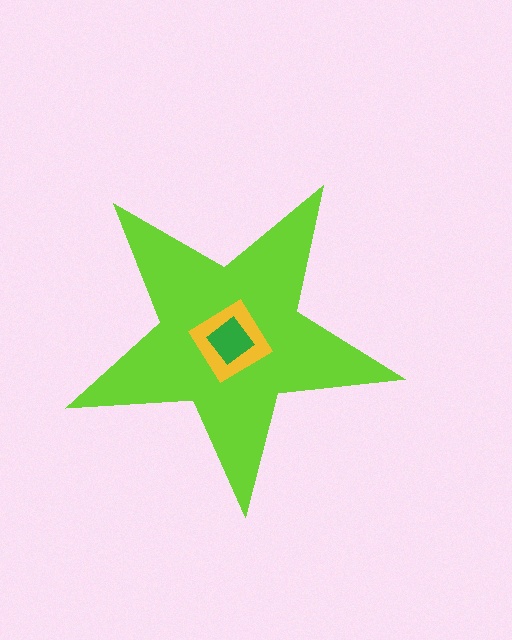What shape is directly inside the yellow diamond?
The green diamond.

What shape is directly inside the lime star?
The yellow diamond.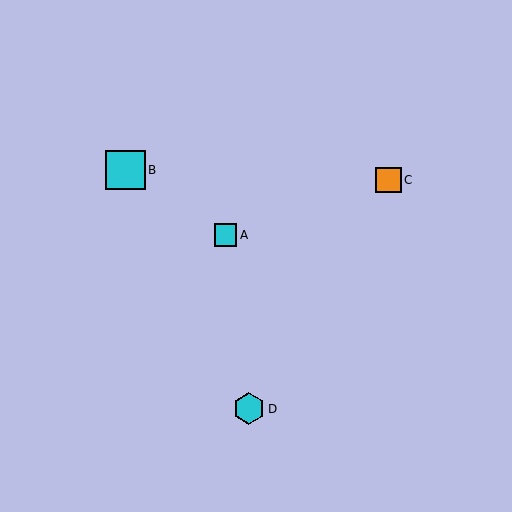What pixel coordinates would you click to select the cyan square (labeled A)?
Click at (225, 235) to select the cyan square A.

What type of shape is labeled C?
Shape C is an orange square.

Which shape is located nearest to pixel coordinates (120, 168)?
The cyan square (labeled B) at (126, 170) is nearest to that location.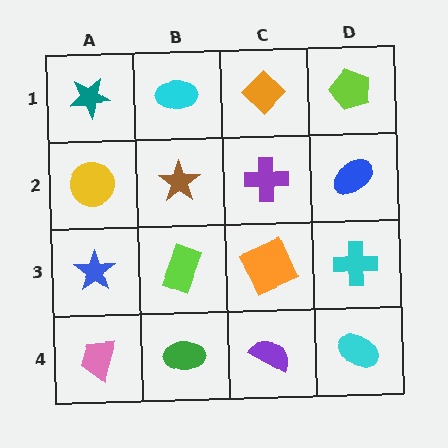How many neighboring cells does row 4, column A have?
2.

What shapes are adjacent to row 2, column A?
A teal star (row 1, column A), a blue star (row 3, column A), a brown star (row 2, column B).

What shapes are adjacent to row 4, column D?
A cyan cross (row 3, column D), a purple semicircle (row 4, column C).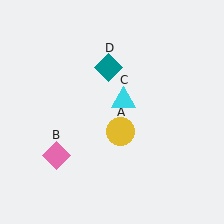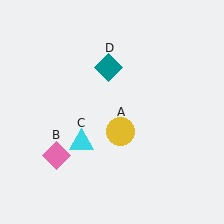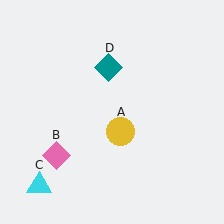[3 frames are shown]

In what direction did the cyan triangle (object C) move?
The cyan triangle (object C) moved down and to the left.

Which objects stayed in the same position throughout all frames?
Yellow circle (object A) and pink diamond (object B) and teal diamond (object D) remained stationary.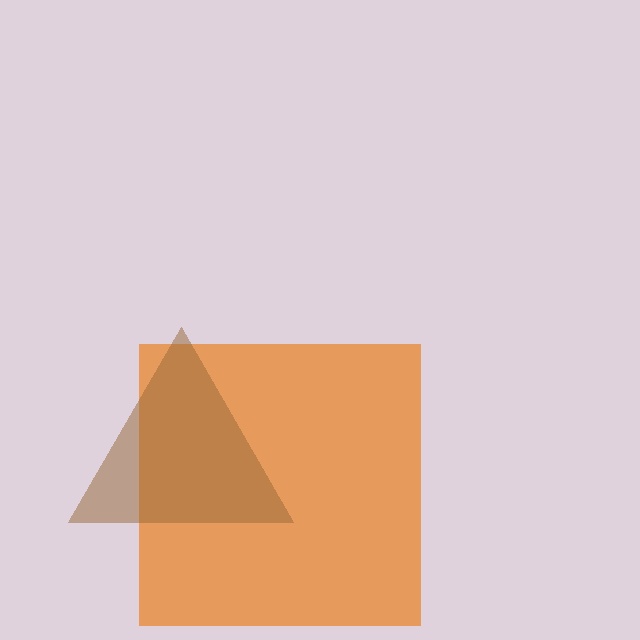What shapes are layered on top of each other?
The layered shapes are: an orange square, a brown triangle.